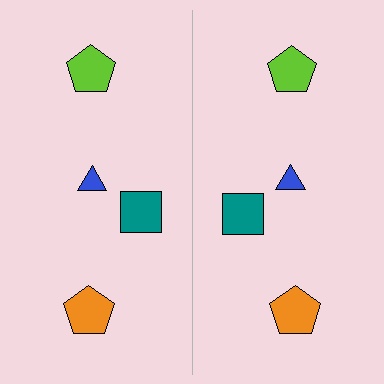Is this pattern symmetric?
Yes, this pattern has bilateral (reflection) symmetry.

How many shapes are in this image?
There are 8 shapes in this image.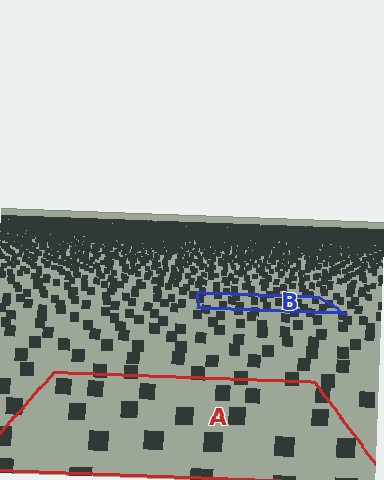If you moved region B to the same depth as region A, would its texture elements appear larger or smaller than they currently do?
They would appear larger. At a closer depth, the same texture elements are projected at a bigger on-screen size.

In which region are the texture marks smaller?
The texture marks are smaller in region B, because it is farther away.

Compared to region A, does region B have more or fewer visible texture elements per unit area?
Region B has more texture elements per unit area — they are packed more densely because it is farther away.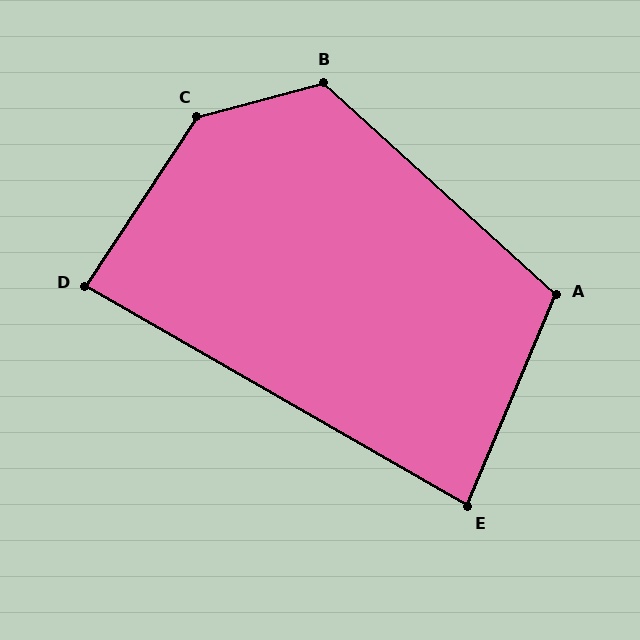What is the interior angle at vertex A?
Approximately 110 degrees (obtuse).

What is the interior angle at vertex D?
Approximately 86 degrees (approximately right).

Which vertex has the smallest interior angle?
E, at approximately 83 degrees.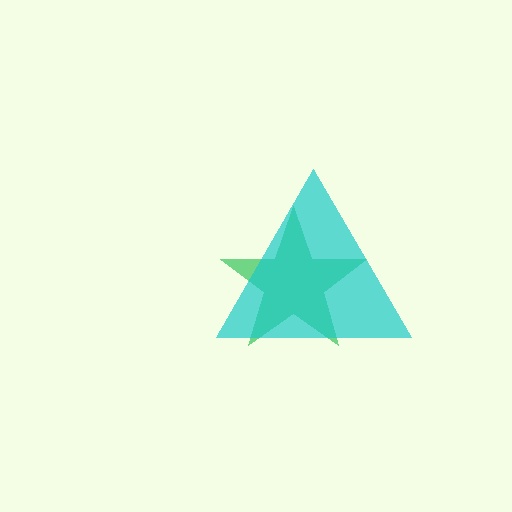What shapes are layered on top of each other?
The layered shapes are: a green star, a cyan triangle.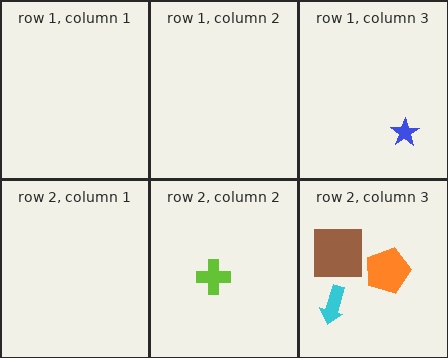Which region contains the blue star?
The row 1, column 3 region.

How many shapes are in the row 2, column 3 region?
3.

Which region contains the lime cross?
The row 2, column 2 region.